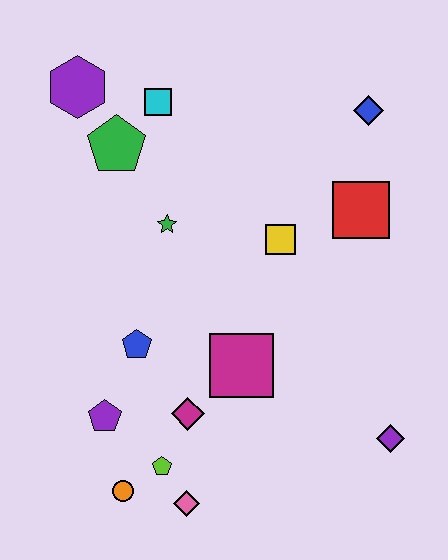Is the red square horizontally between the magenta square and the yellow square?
No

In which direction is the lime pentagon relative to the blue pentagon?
The lime pentagon is below the blue pentagon.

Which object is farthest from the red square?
The orange circle is farthest from the red square.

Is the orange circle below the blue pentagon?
Yes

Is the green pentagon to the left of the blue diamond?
Yes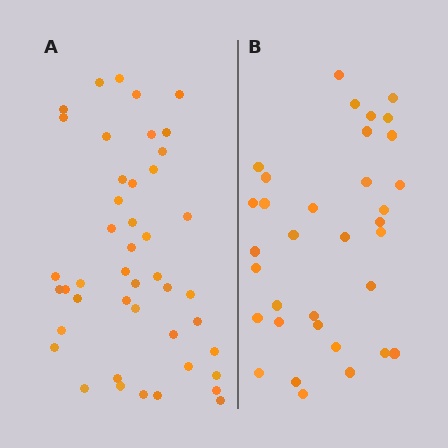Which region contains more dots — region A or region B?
Region A (the left region) has more dots.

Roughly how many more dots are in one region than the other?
Region A has roughly 12 or so more dots than region B.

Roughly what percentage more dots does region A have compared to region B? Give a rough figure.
About 30% more.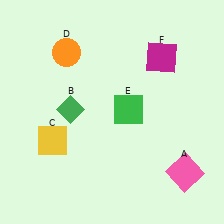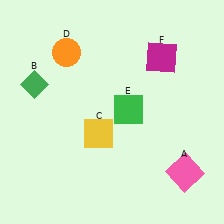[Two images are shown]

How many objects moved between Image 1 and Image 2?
2 objects moved between the two images.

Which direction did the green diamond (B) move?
The green diamond (B) moved left.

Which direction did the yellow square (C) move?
The yellow square (C) moved right.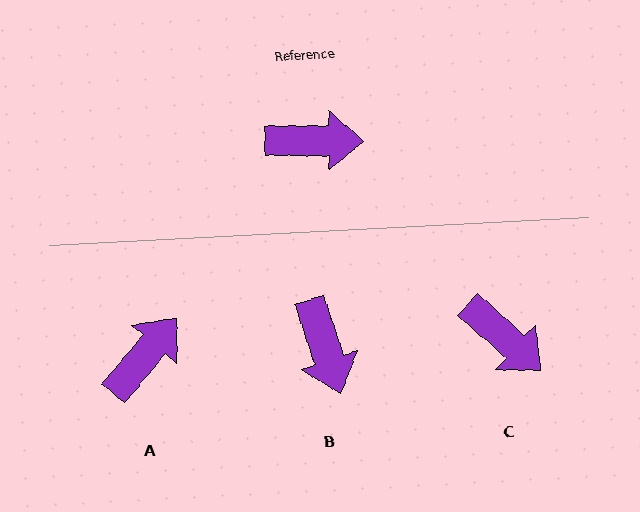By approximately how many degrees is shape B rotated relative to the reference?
Approximately 72 degrees clockwise.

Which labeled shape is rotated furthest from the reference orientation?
B, about 72 degrees away.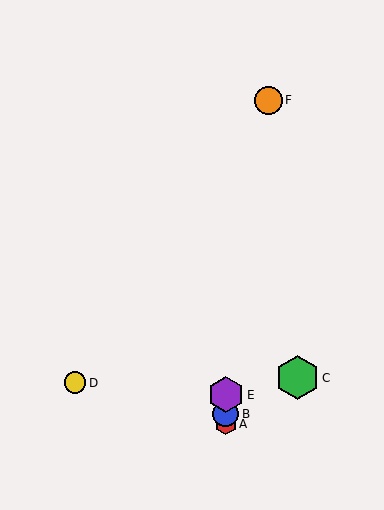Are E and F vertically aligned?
No, E is at x≈226 and F is at x≈268.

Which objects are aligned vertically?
Objects A, B, E are aligned vertically.